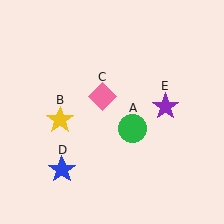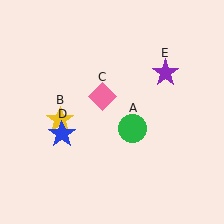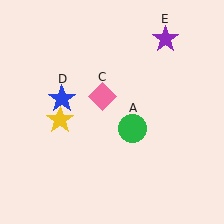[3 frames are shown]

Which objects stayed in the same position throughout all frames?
Green circle (object A) and yellow star (object B) and pink diamond (object C) remained stationary.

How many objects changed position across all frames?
2 objects changed position: blue star (object D), purple star (object E).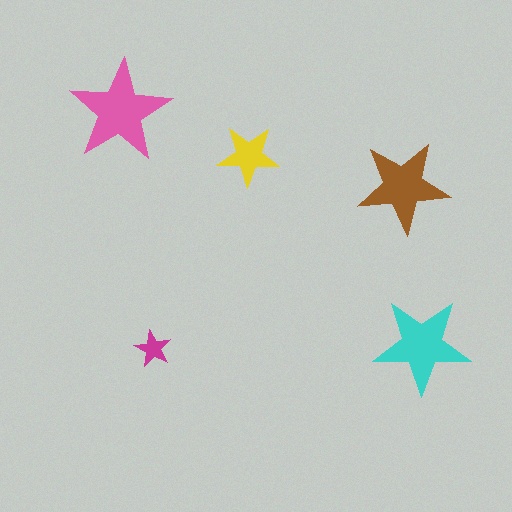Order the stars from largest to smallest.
the pink one, the cyan one, the brown one, the yellow one, the magenta one.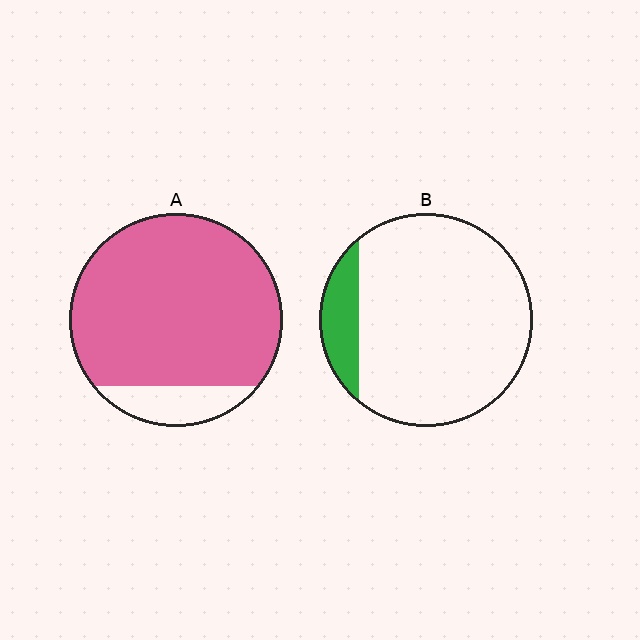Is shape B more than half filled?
No.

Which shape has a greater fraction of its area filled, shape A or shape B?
Shape A.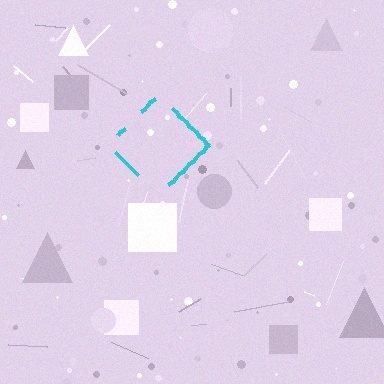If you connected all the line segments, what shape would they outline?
They would outline a diamond.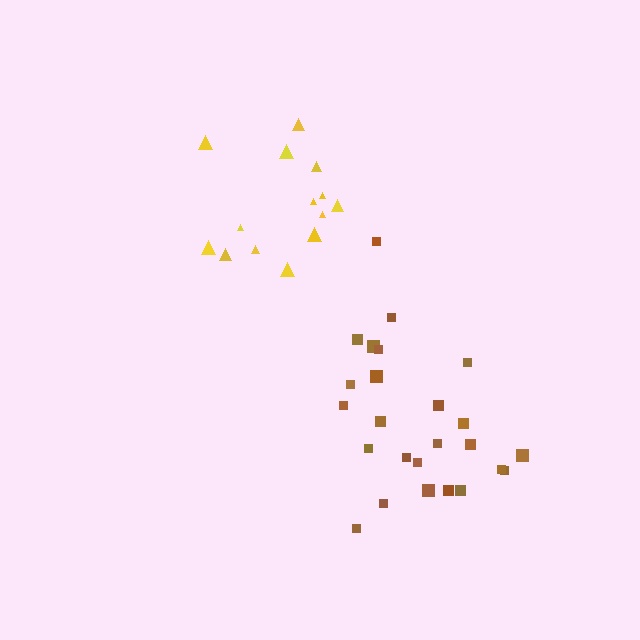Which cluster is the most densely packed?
Yellow.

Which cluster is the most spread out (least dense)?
Brown.